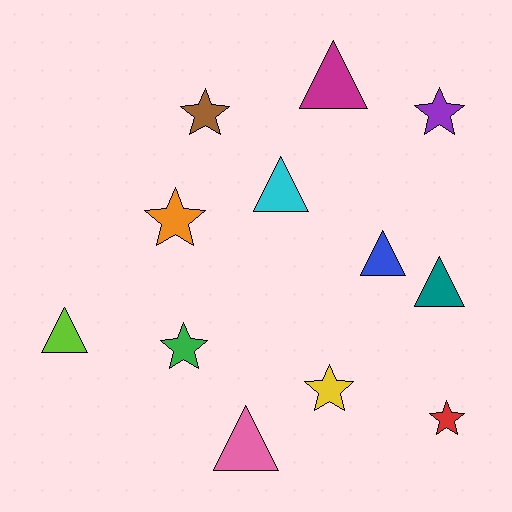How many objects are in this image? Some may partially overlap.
There are 12 objects.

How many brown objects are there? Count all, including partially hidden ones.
There is 1 brown object.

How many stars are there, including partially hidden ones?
There are 6 stars.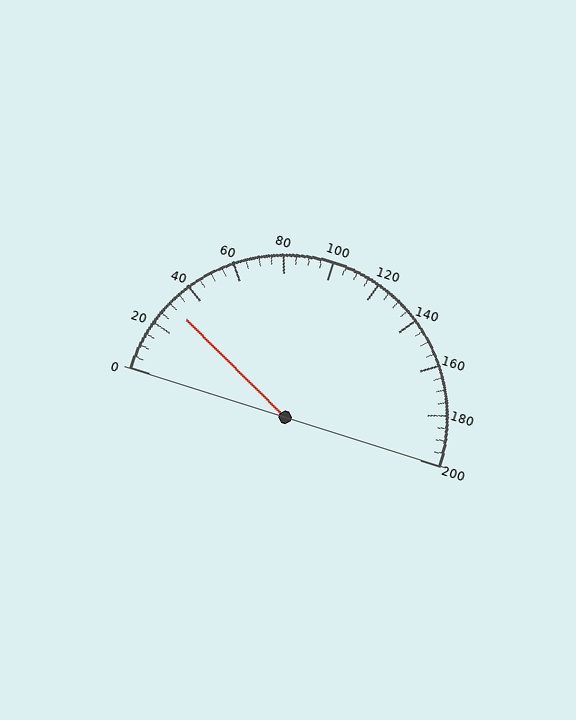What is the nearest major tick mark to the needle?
The nearest major tick mark is 40.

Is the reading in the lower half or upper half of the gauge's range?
The reading is in the lower half of the range (0 to 200).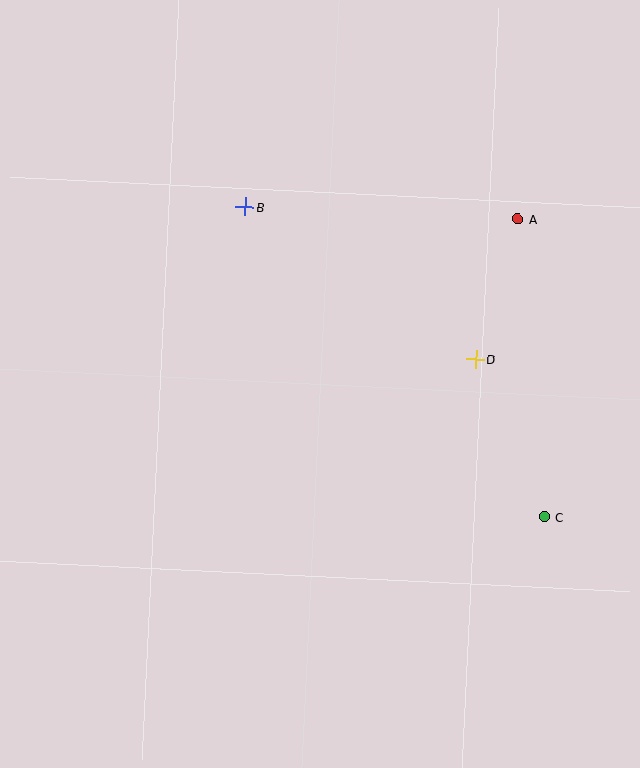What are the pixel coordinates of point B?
Point B is at (245, 207).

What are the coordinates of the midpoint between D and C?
The midpoint between D and C is at (510, 438).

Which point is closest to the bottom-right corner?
Point C is closest to the bottom-right corner.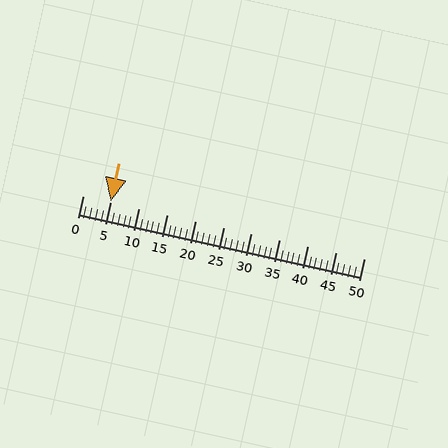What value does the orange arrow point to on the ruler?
The orange arrow points to approximately 5.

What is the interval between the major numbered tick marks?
The major tick marks are spaced 5 units apart.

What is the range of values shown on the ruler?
The ruler shows values from 0 to 50.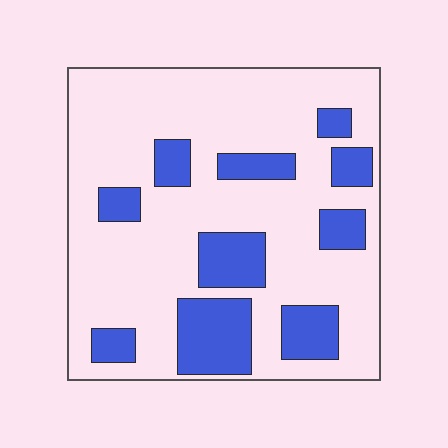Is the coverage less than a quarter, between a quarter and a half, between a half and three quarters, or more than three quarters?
Less than a quarter.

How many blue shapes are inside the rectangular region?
10.